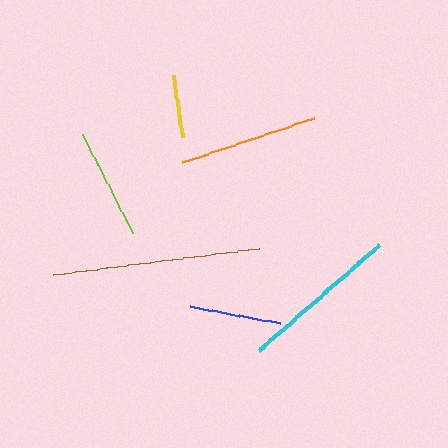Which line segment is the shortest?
The yellow line is the shortest at approximately 63 pixels.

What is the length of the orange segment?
The orange segment is approximately 140 pixels long.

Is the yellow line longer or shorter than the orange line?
The orange line is longer than the yellow line.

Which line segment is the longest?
The brown line is the longest at approximately 208 pixels.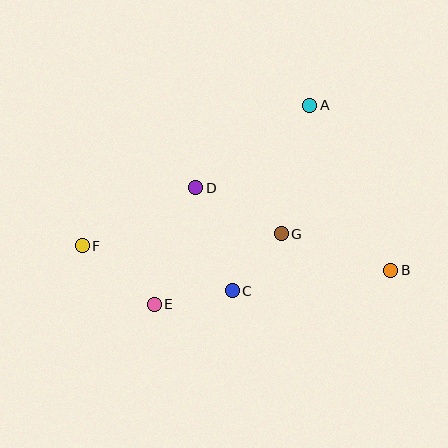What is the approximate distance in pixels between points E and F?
The distance between E and F is approximately 93 pixels.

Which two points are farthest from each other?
Points B and F are farthest from each other.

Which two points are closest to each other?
Points C and G are closest to each other.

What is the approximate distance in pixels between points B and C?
The distance between B and C is approximately 160 pixels.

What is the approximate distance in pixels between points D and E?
The distance between D and E is approximately 124 pixels.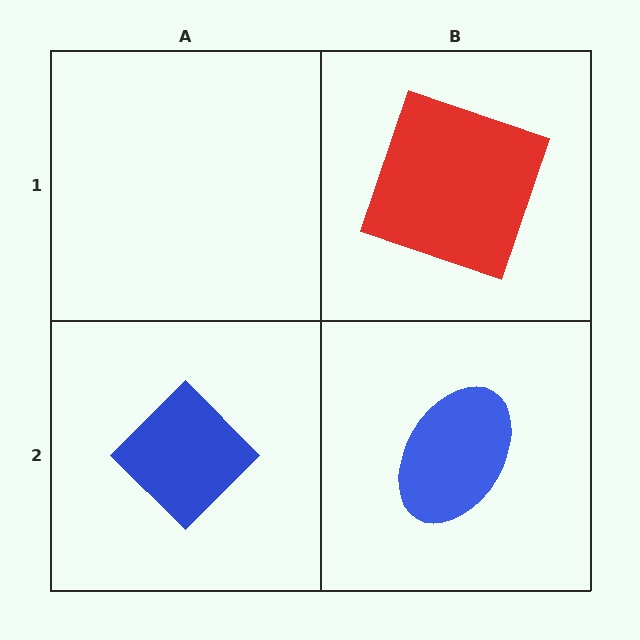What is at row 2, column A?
A blue diamond.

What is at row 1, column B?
A red square.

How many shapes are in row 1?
1 shape.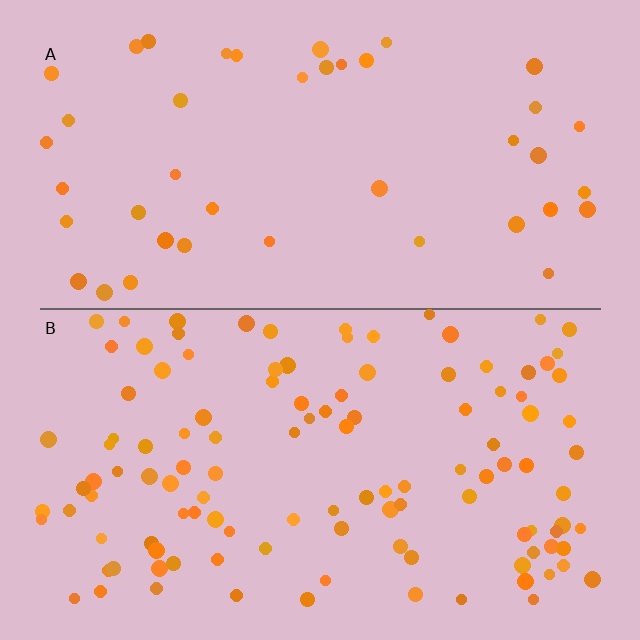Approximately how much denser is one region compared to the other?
Approximately 2.8× — region B over region A.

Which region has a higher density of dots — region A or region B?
B (the bottom).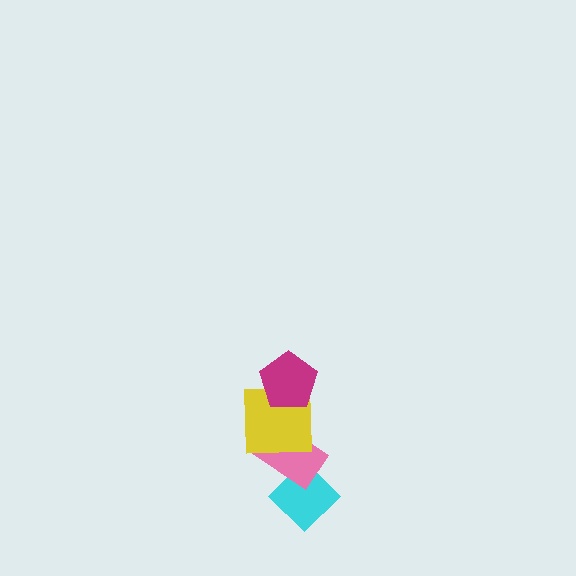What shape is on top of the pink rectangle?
The yellow square is on top of the pink rectangle.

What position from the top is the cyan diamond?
The cyan diamond is 4th from the top.